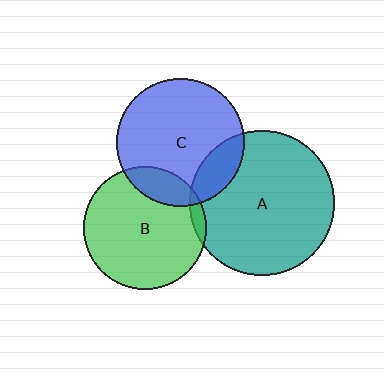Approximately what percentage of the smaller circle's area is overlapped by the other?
Approximately 15%.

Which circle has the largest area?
Circle A (teal).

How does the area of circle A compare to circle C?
Approximately 1.3 times.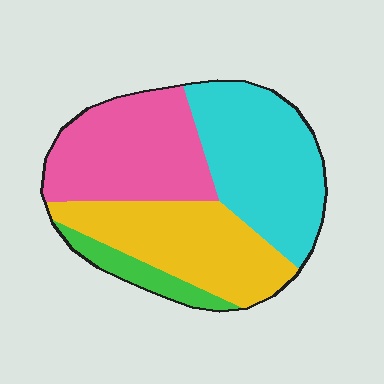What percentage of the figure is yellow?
Yellow takes up about one quarter (1/4) of the figure.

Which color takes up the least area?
Green, at roughly 10%.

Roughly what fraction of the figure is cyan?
Cyan takes up about one third (1/3) of the figure.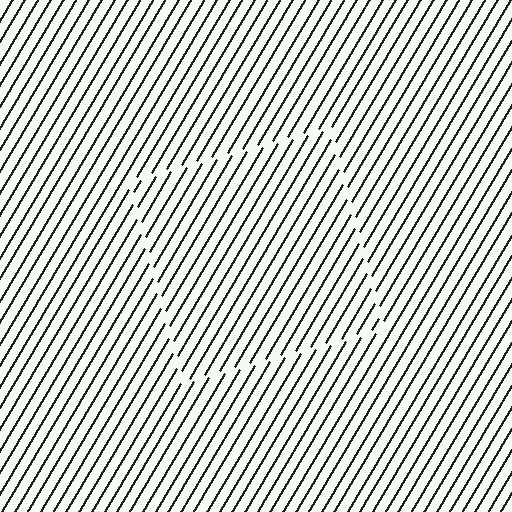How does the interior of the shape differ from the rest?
The interior of the shape contains the same grating, shifted by half a period — the contour is defined by the phase discontinuity where line-ends from the inner and outer gratings abut.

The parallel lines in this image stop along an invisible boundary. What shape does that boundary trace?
An illusory square. The interior of the shape contains the same grating, shifted by half a period — the contour is defined by the phase discontinuity where line-ends from the inner and outer gratings abut.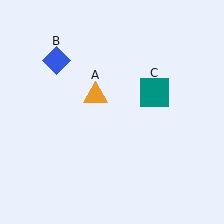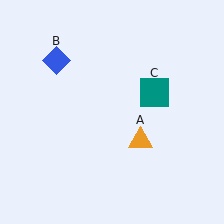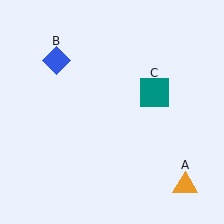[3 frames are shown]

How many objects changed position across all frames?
1 object changed position: orange triangle (object A).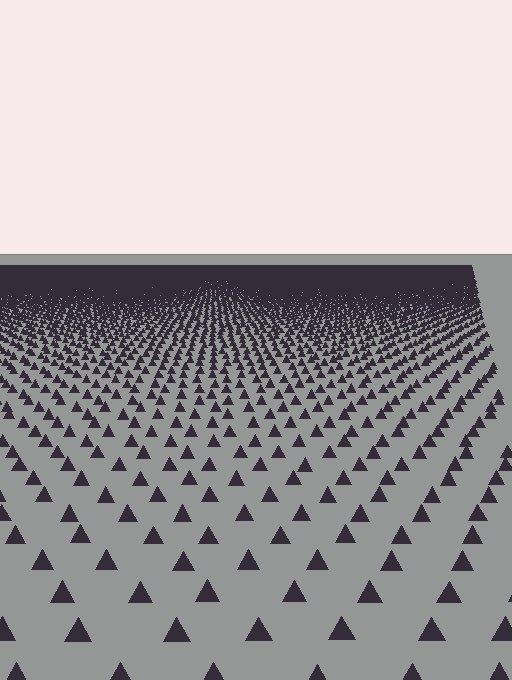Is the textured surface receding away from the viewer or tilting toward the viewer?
The surface is receding away from the viewer. Texture elements get smaller and denser toward the top.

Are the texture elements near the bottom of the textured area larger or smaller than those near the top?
Larger. Near the bottom, elements are closer to the viewer and appear at a bigger on-screen size.